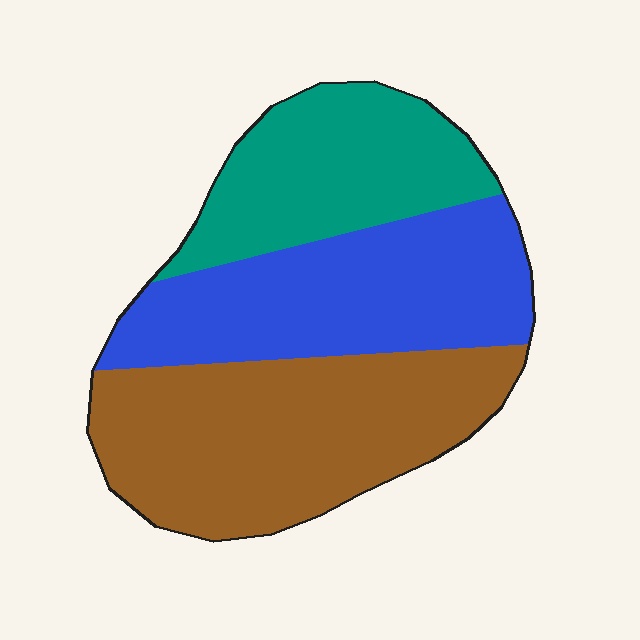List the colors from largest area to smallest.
From largest to smallest: brown, blue, teal.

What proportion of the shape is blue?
Blue takes up about one third (1/3) of the shape.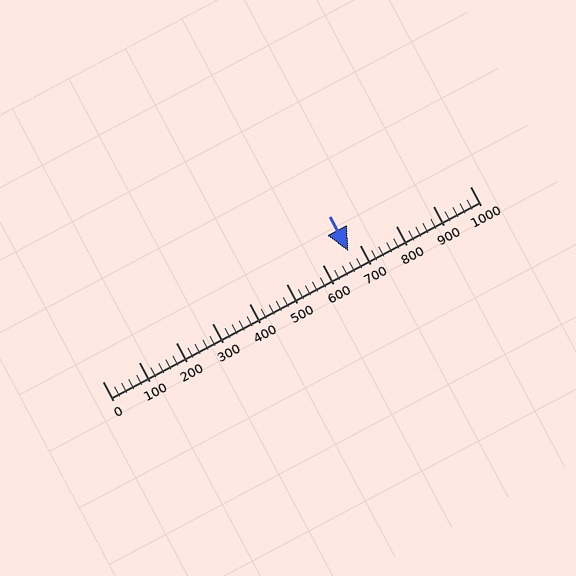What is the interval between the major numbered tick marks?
The major tick marks are spaced 100 units apart.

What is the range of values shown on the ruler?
The ruler shows values from 0 to 1000.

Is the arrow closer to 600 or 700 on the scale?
The arrow is closer to 700.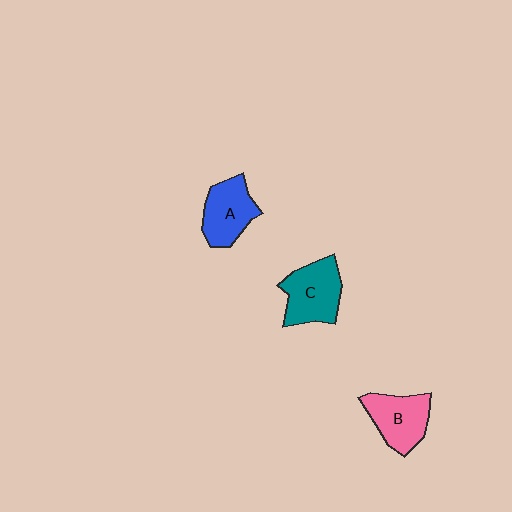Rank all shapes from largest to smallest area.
From largest to smallest: C (teal), B (pink), A (blue).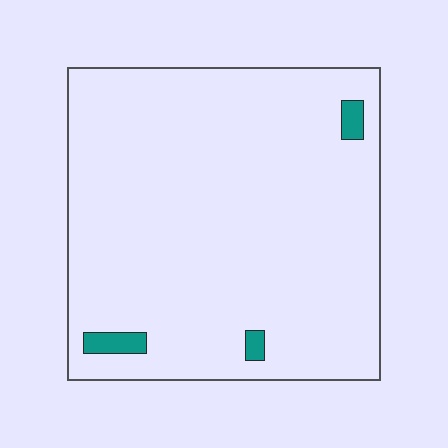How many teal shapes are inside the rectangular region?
3.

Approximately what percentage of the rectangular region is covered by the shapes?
Approximately 5%.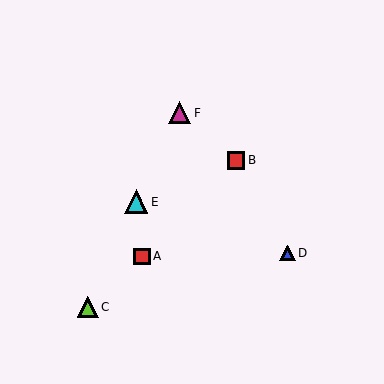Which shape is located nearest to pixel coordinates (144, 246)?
The red square (labeled A) at (142, 256) is nearest to that location.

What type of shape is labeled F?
Shape F is a magenta triangle.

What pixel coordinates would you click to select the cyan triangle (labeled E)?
Click at (136, 202) to select the cyan triangle E.